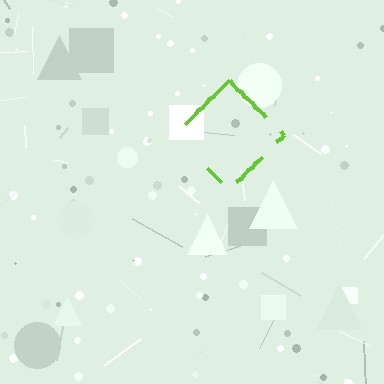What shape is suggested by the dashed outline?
The dashed outline suggests a diamond.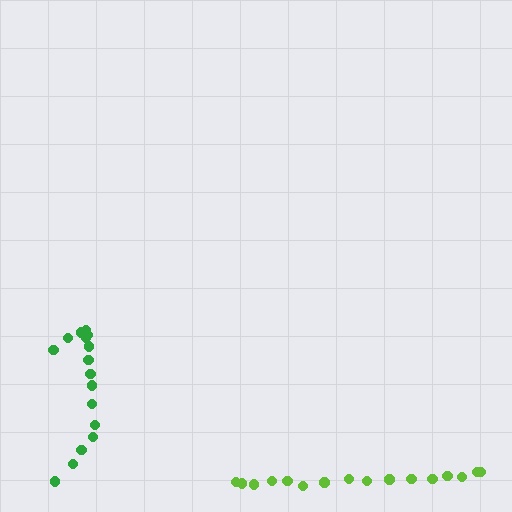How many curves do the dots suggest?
There are 2 distinct paths.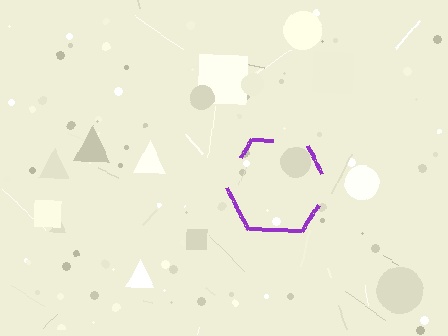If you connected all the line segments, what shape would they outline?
They would outline a hexagon.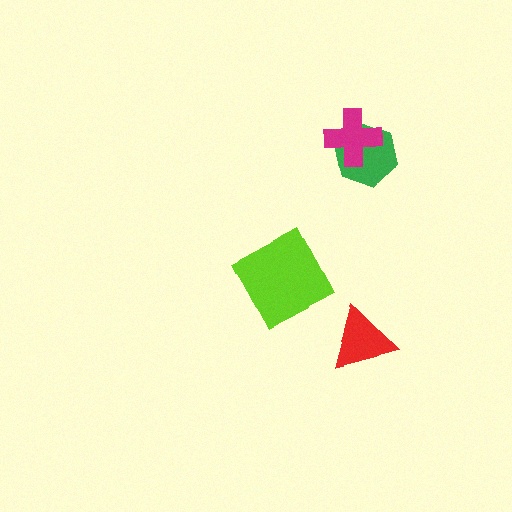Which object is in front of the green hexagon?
The magenta cross is in front of the green hexagon.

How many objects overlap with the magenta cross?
1 object overlaps with the magenta cross.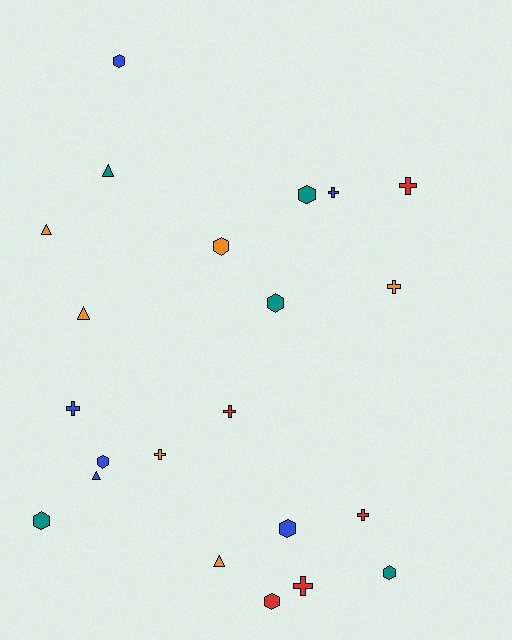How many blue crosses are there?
There are 2 blue crosses.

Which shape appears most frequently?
Hexagon, with 9 objects.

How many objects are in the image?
There are 22 objects.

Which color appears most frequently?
Blue, with 6 objects.